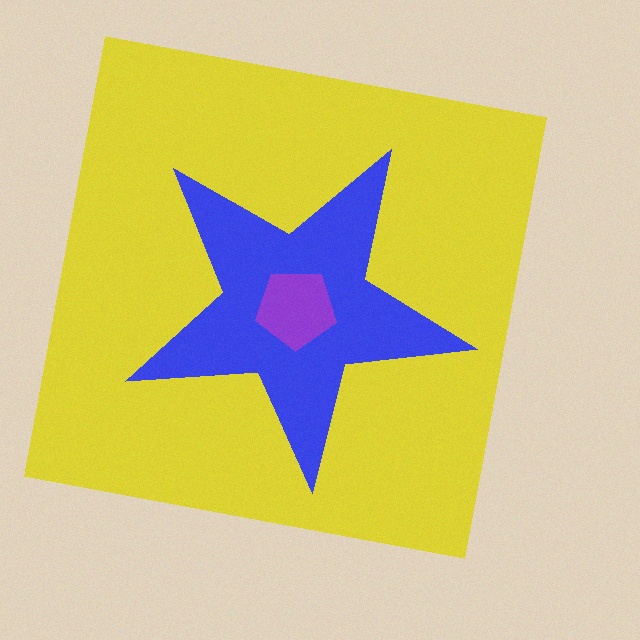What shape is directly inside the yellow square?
The blue star.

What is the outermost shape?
The yellow square.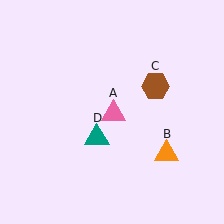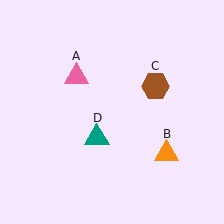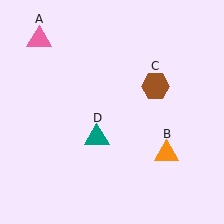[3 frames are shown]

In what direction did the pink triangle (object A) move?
The pink triangle (object A) moved up and to the left.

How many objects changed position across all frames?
1 object changed position: pink triangle (object A).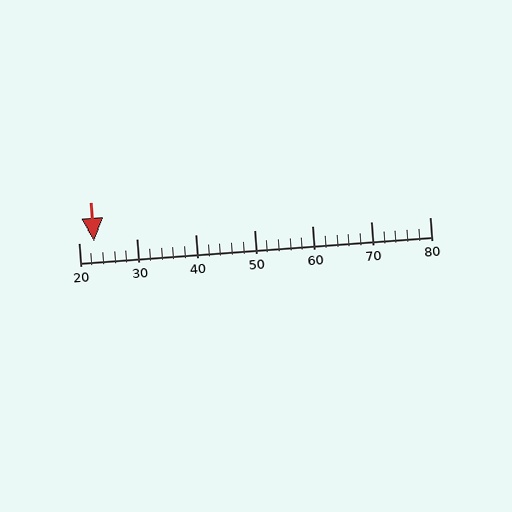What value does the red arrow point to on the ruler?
The red arrow points to approximately 23.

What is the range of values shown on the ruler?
The ruler shows values from 20 to 80.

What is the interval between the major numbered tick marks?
The major tick marks are spaced 10 units apart.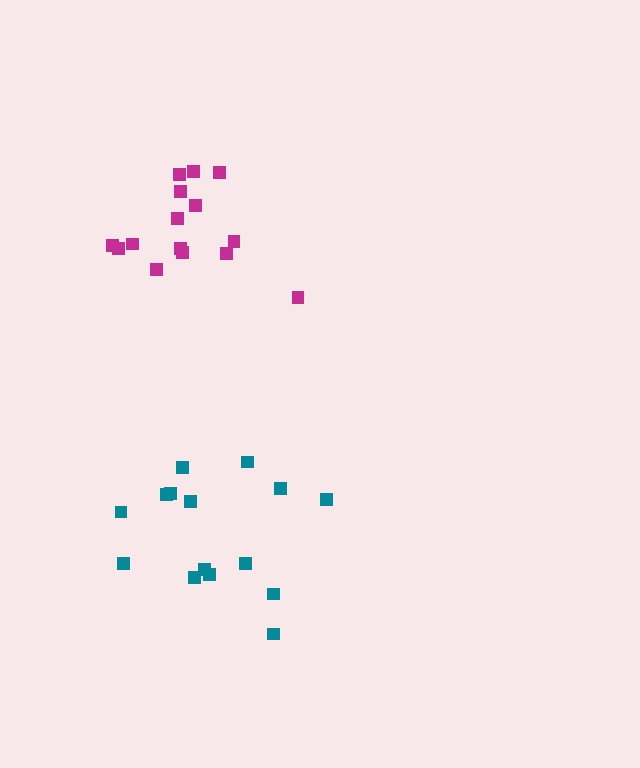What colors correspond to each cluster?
The clusters are colored: magenta, teal.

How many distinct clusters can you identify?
There are 2 distinct clusters.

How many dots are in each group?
Group 1: 15 dots, Group 2: 15 dots (30 total).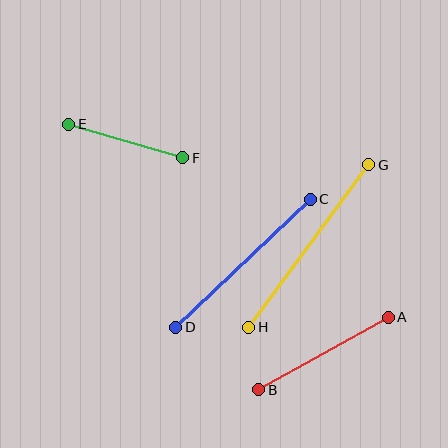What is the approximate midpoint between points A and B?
The midpoint is at approximately (324, 354) pixels.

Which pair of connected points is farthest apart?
Points G and H are farthest apart.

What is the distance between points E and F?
The distance is approximately 119 pixels.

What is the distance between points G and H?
The distance is approximately 202 pixels.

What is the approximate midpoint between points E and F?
The midpoint is at approximately (126, 141) pixels.